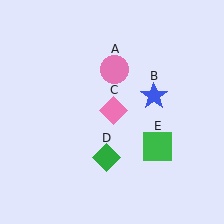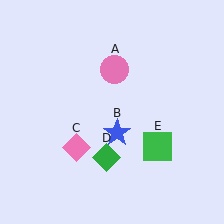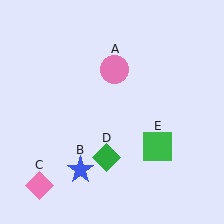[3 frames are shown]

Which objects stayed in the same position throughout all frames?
Pink circle (object A) and green diamond (object D) and green square (object E) remained stationary.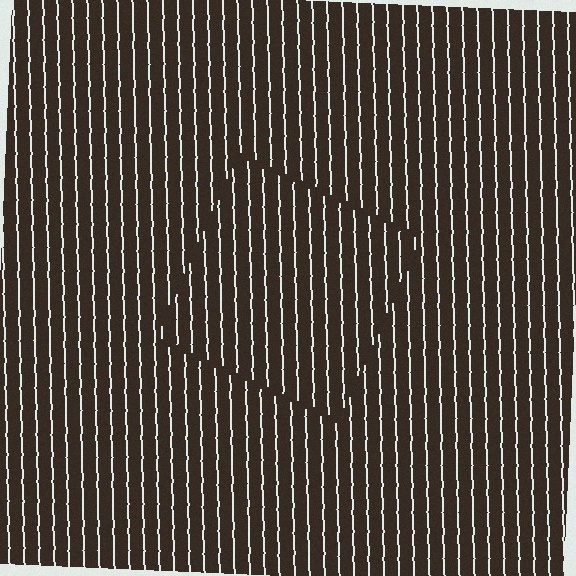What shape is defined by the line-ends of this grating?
An illusory square. The interior of the shape contains the same grating, shifted by half a period — the contour is defined by the phase discontinuity where line-ends from the inner and outer gratings abut.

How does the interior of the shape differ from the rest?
The interior of the shape contains the same grating, shifted by half a period — the contour is defined by the phase discontinuity where line-ends from the inner and outer gratings abut.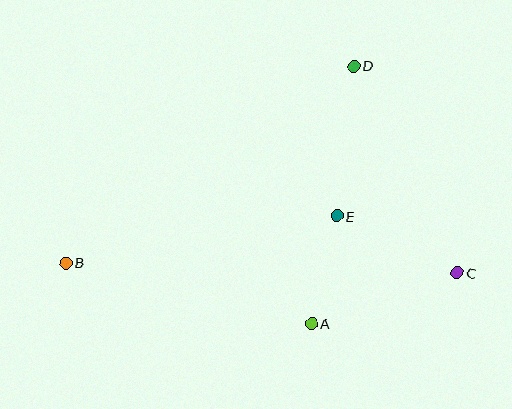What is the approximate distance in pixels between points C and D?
The distance between C and D is approximately 231 pixels.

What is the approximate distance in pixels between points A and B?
The distance between A and B is approximately 253 pixels.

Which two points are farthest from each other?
Points B and C are farthest from each other.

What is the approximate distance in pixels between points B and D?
The distance between B and D is approximately 349 pixels.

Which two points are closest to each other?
Points A and E are closest to each other.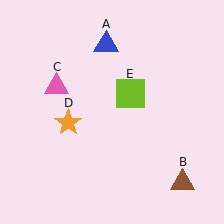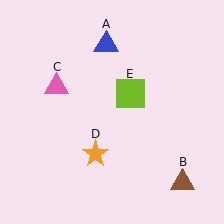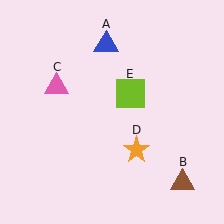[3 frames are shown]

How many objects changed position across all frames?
1 object changed position: orange star (object D).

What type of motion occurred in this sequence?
The orange star (object D) rotated counterclockwise around the center of the scene.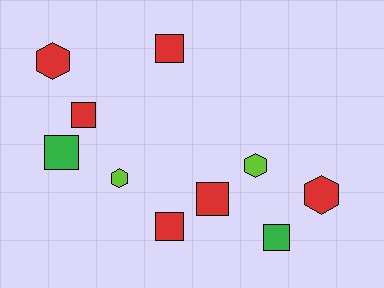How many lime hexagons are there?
There are 2 lime hexagons.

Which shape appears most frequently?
Square, with 6 objects.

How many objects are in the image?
There are 10 objects.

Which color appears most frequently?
Red, with 6 objects.